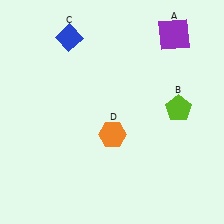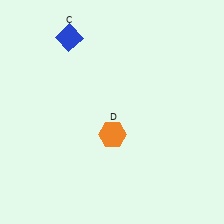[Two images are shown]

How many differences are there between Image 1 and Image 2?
There are 2 differences between the two images.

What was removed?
The lime pentagon (B), the purple square (A) were removed in Image 2.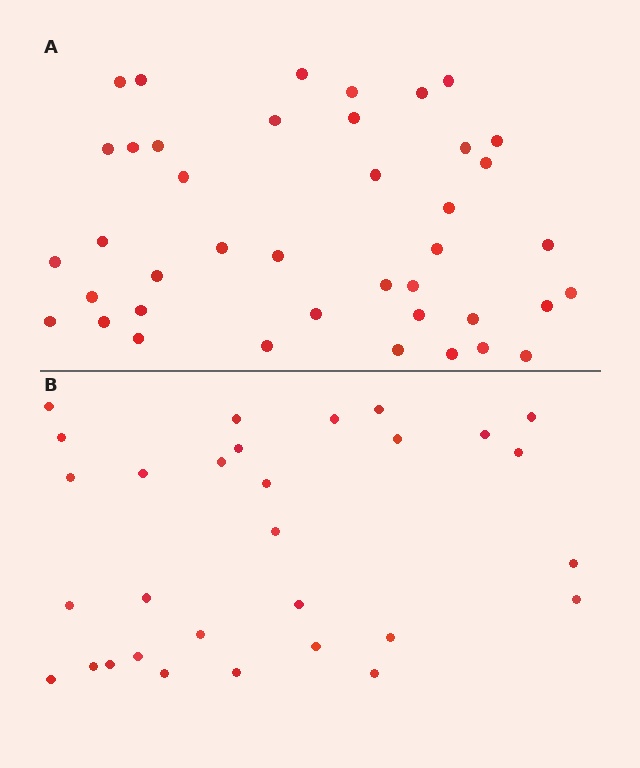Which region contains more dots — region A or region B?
Region A (the top region) has more dots.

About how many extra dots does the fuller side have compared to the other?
Region A has roughly 12 or so more dots than region B.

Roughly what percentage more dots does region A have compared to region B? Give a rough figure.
About 35% more.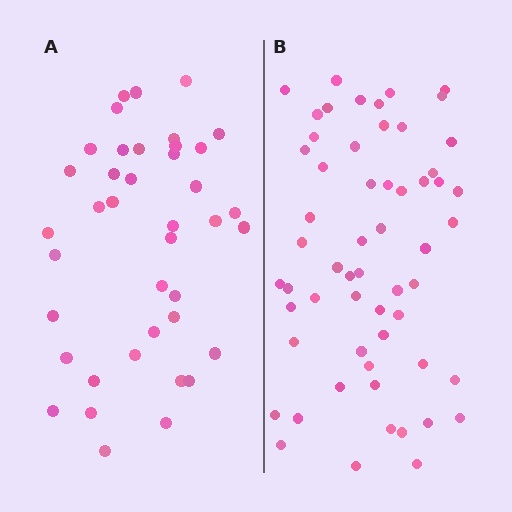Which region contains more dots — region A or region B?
Region B (the right region) has more dots.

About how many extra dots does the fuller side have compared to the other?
Region B has approximately 20 more dots than region A.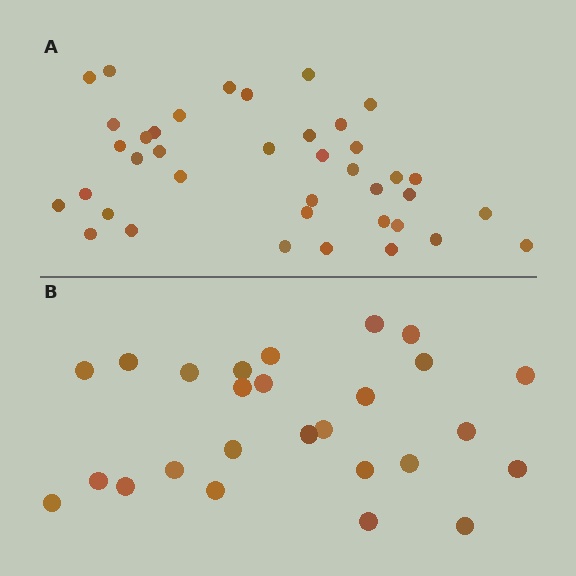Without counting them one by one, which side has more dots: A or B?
Region A (the top region) has more dots.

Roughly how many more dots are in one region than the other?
Region A has approximately 15 more dots than region B.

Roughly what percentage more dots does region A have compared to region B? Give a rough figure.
About 50% more.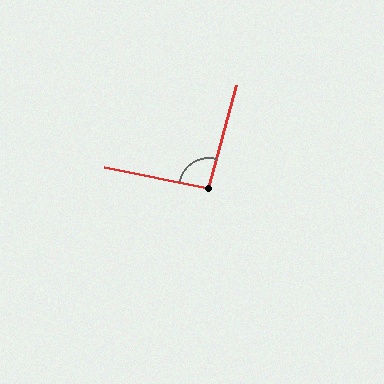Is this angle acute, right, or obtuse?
It is approximately a right angle.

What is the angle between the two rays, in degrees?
Approximately 94 degrees.